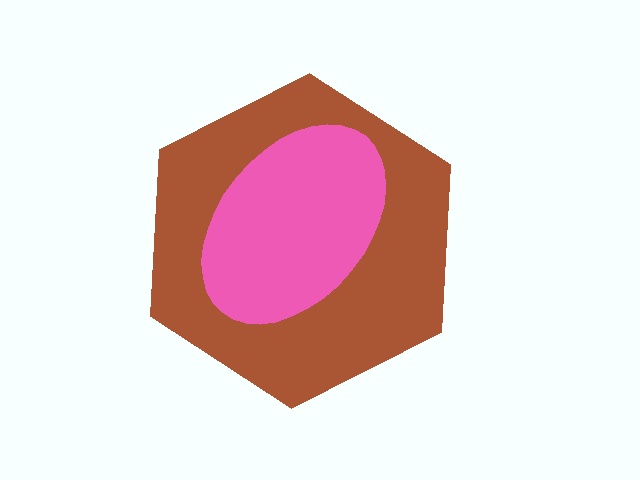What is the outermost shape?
The brown hexagon.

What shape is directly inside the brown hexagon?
The pink ellipse.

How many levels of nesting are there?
2.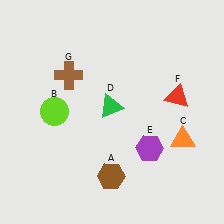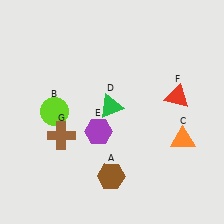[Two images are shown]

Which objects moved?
The objects that moved are: the purple hexagon (E), the brown cross (G).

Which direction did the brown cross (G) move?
The brown cross (G) moved down.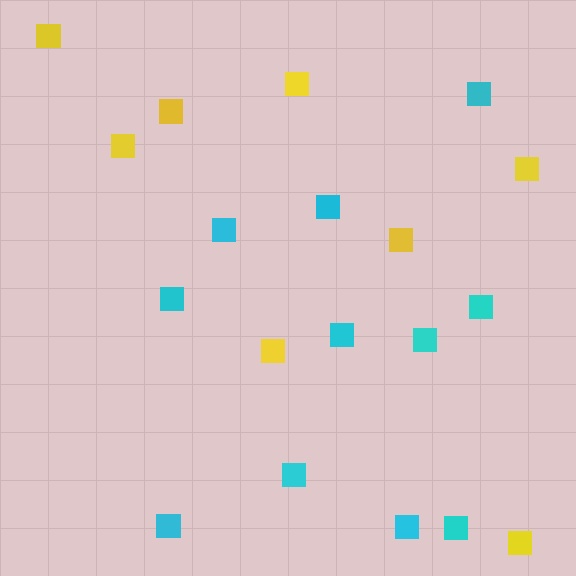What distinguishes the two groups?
There are 2 groups: one group of cyan squares (11) and one group of yellow squares (8).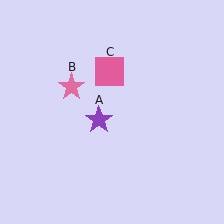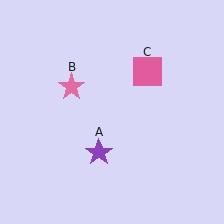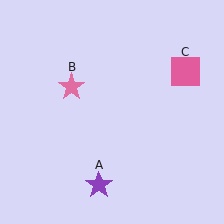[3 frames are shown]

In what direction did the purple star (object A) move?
The purple star (object A) moved down.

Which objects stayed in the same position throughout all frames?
Pink star (object B) remained stationary.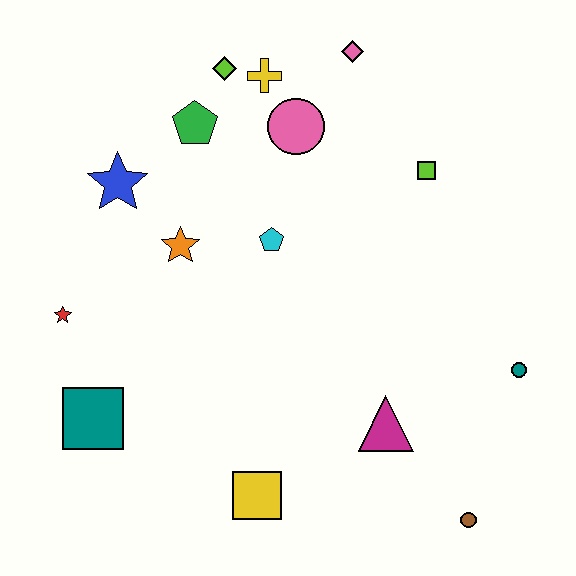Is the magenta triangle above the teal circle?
No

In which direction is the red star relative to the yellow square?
The red star is to the left of the yellow square.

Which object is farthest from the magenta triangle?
The lime diamond is farthest from the magenta triangle.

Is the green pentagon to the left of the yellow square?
Yes